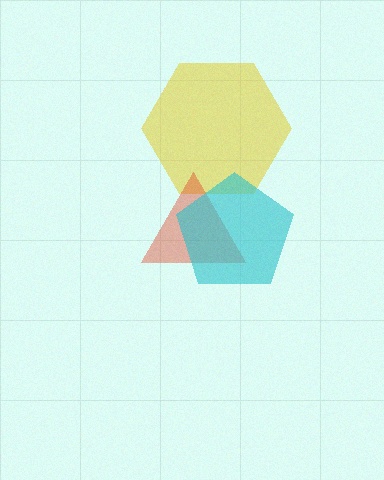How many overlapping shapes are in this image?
There are 3 overlapping shapes in the image.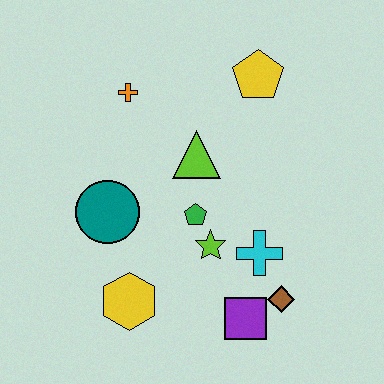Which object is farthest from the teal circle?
The yellow pentagon is farthest from the teal circle.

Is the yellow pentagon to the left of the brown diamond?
Yes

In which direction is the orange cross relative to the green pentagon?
The orange cross is above the green pentagon.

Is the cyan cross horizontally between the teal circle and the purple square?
No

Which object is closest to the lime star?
The green pentagon is closest to the lime star.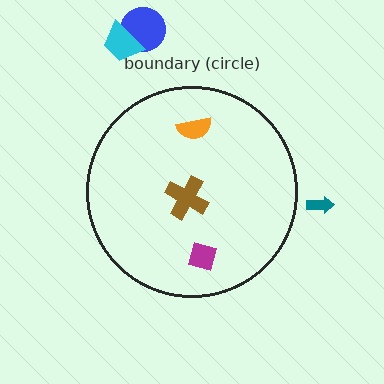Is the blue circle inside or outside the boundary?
Outside.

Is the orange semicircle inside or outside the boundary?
Inside.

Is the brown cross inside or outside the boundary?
Inside.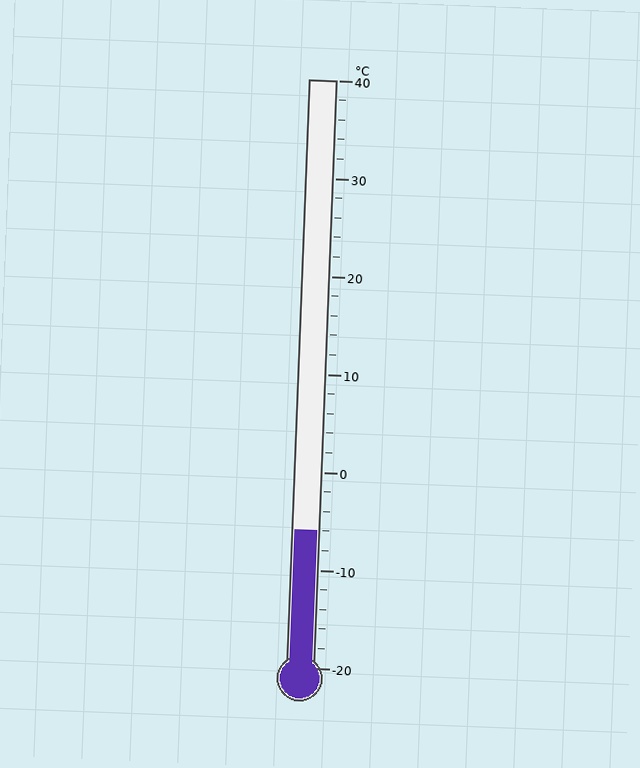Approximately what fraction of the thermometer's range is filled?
The thermometer is filled to approximately 25% of its range.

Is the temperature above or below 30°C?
The temperature is below 30°C.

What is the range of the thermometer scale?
The thermometer scale ranges from -20°C to 40°C.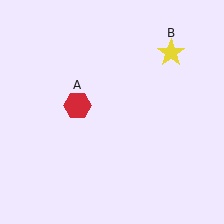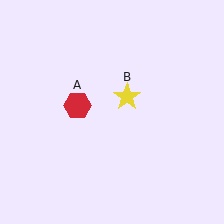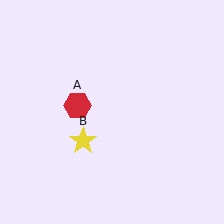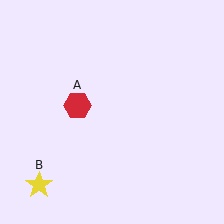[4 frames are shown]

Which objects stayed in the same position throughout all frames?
Red hexagon (object A) remained stationary.